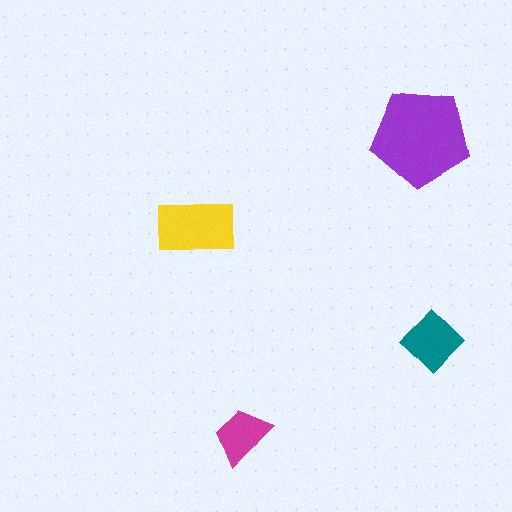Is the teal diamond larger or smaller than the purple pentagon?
Smaller.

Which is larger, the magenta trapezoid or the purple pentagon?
The purple pentagon.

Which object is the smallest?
The magenta trapezoid.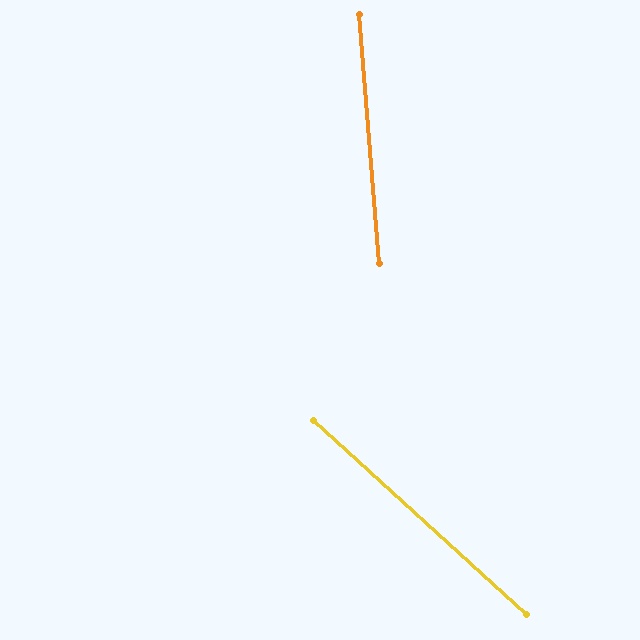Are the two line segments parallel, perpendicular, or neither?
Neither parallel nor perpendicular — they differ by about 43°.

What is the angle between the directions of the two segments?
Approximately 43 degrees.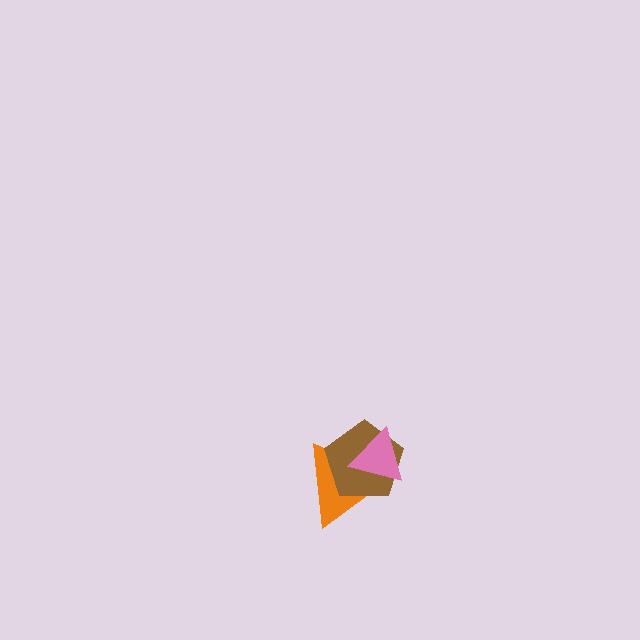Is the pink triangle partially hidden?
No, no other shape covers it.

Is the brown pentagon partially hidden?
Yes, it is partially covered by another shape.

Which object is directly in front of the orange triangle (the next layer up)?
The brown pentagon is directly in front of the orange triangle.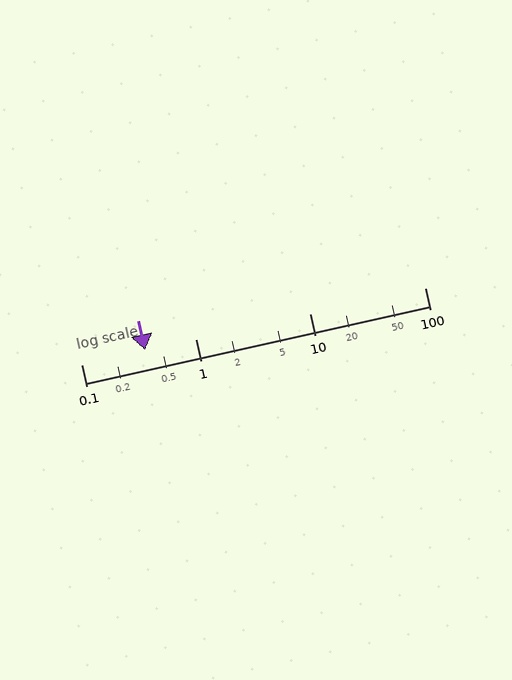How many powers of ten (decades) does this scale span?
The scale spans 3 decades, from 0.1 to 100.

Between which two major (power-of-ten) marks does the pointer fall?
The pointer is between 0.1 and 1.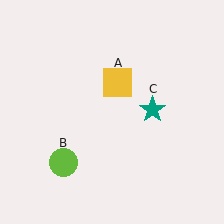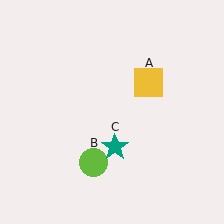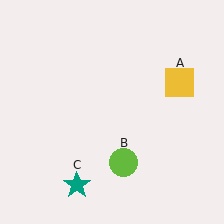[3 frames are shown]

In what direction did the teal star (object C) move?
The teal star (object C) moved down and to the left.